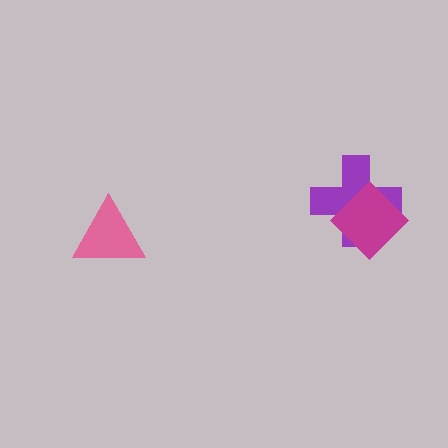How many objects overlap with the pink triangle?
0 objects overlap with the pink triangle.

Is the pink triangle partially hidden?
No, no other shape covers it.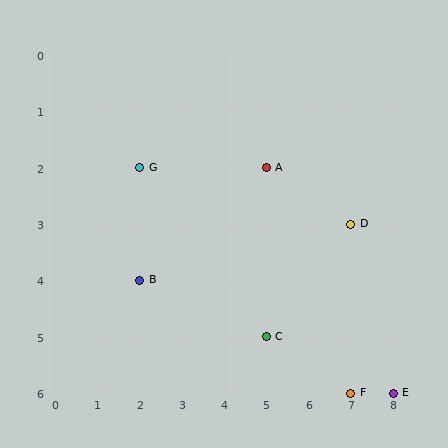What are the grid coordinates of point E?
Point E is at grid coordinates (8, 6).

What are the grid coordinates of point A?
Point A is at grid coordinates (5, 2).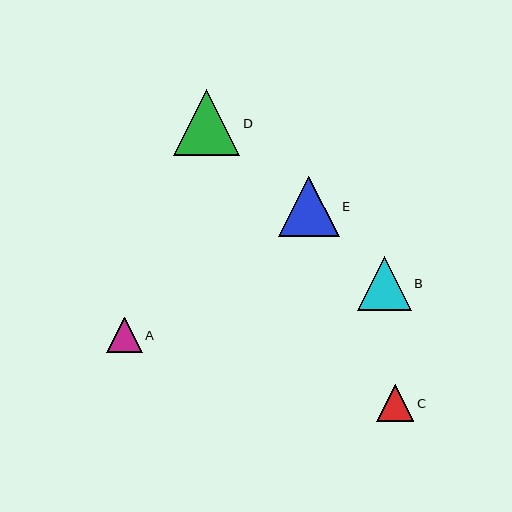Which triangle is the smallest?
Triangle A is the smallest with a size of approximately 35 pixels.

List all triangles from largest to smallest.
From largest to smallest: D, E, B, C, A.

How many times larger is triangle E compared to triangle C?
Triangle E is approximately 1.6 times the size of triangle C.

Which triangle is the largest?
Triangle D is the largest with a size of approximately 66 pixels.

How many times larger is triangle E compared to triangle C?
Triangle E is approximately 1.6 times the size of triangle C.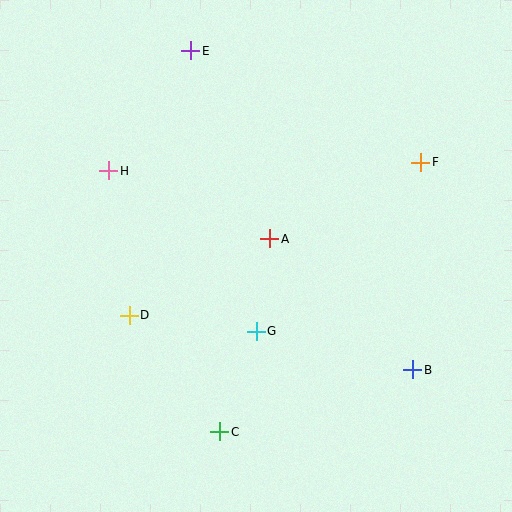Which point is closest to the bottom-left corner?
Point C is closest to the bottom-left corner.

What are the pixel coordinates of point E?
Point E is at (191, 51).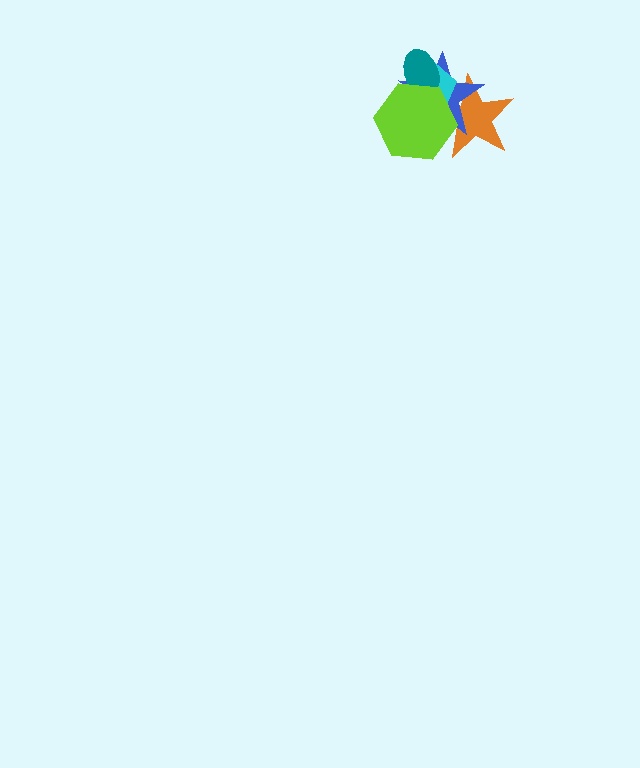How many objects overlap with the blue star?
4 objects overlap with the blue star.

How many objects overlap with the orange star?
3 objects overlap with the orange star.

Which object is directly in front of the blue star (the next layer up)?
The cyan pentagon is directly in front of the blue star.